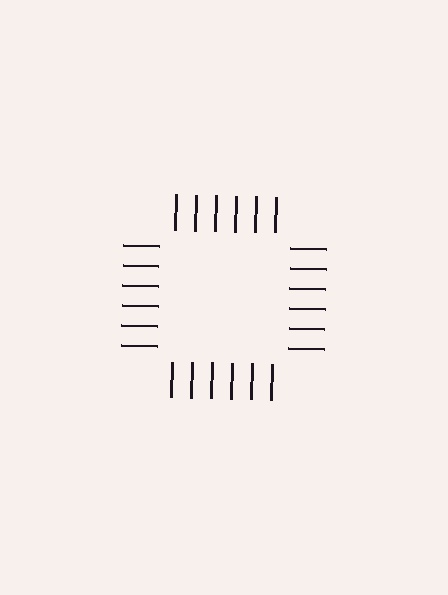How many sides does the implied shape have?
4 sides — the line-ends trace a square.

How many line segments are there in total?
24 — 6 along each of the 4 edges.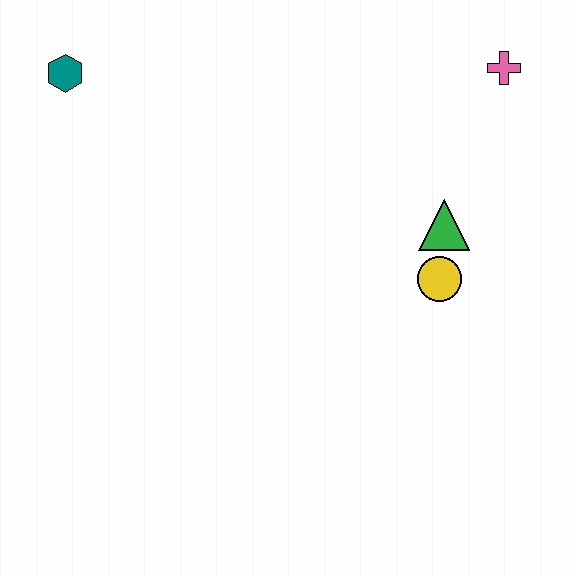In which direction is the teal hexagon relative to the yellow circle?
The teal hexagon is to the left of the yellow circle.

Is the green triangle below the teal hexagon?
Yes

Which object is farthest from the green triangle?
The teal hexagon is farthest from the green triangle.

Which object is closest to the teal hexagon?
The green triangle is closest to the teal hexagon.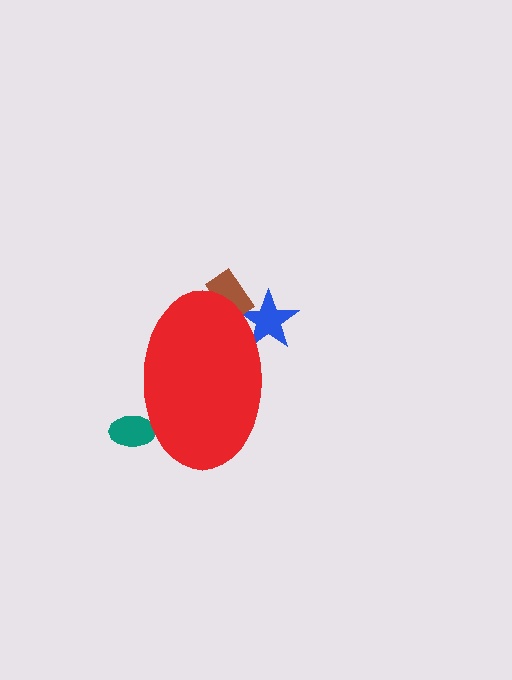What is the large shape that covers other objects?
A red ellipse.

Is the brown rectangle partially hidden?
Yes, the brown rectangle is partially hidden behind the red ellipse.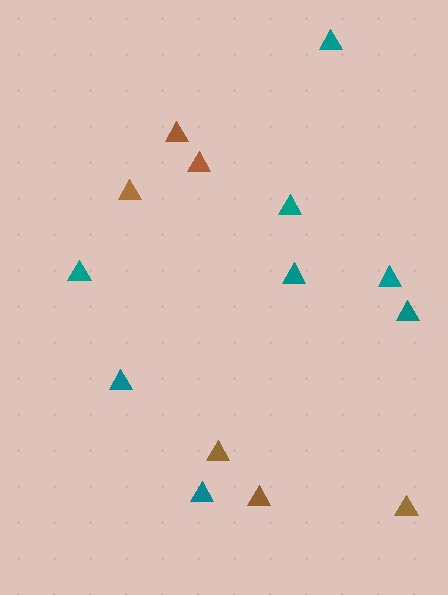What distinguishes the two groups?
There are 2 groups: one group of brown triangles (6) and one group of teal triangles (8).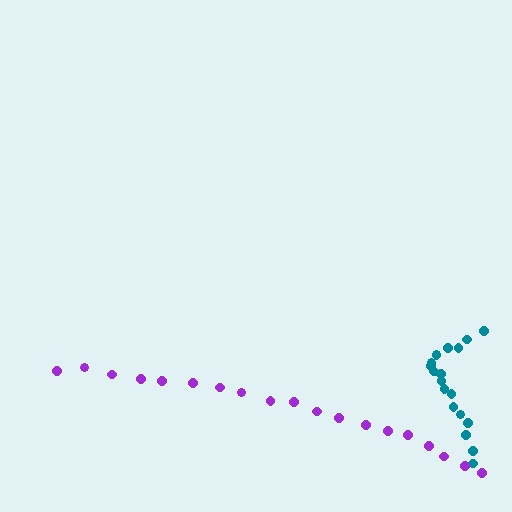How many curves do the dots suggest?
There are 2 distinct paths.